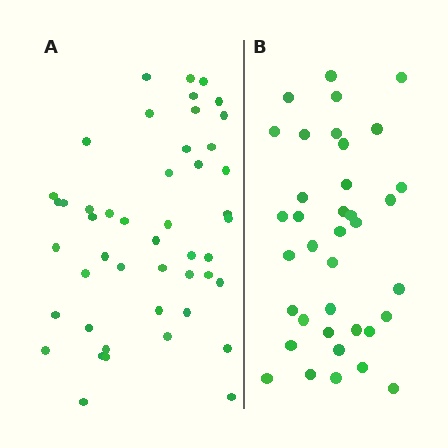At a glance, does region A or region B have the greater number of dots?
Region A (the left region) has more dots.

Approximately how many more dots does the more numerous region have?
Region A has roughly 10 or so more dots than region B.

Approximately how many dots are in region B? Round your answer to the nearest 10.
About 40 dots. (The exact count is 37, which rounds to 40.)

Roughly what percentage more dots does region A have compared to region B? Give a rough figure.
About 25% more.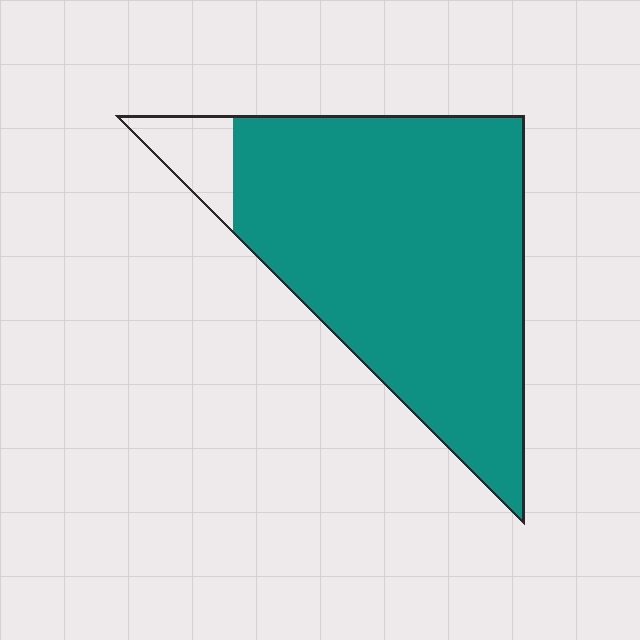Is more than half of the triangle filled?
Yes.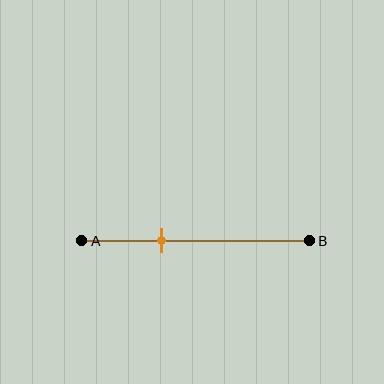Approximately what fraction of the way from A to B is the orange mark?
The orange mark is approximately 35% of the way from A to B.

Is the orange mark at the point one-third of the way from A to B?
Yes, the mark is approximately at the one-third point.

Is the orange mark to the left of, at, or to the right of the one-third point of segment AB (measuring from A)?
The orange mark is approximately at the one-third point of segment AB.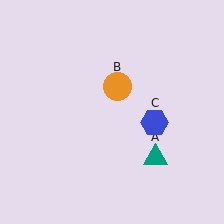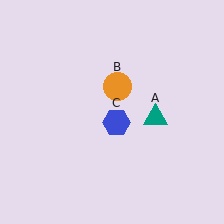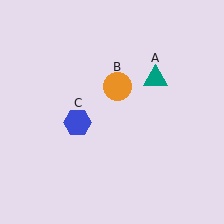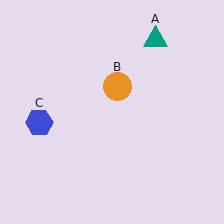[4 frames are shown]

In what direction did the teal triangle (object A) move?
The teal triangle (object A) moved up.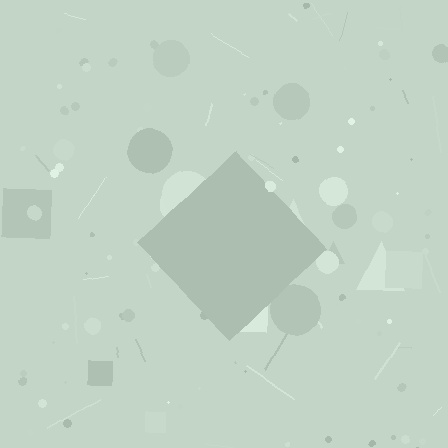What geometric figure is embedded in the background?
A diamond is embedded in the background.